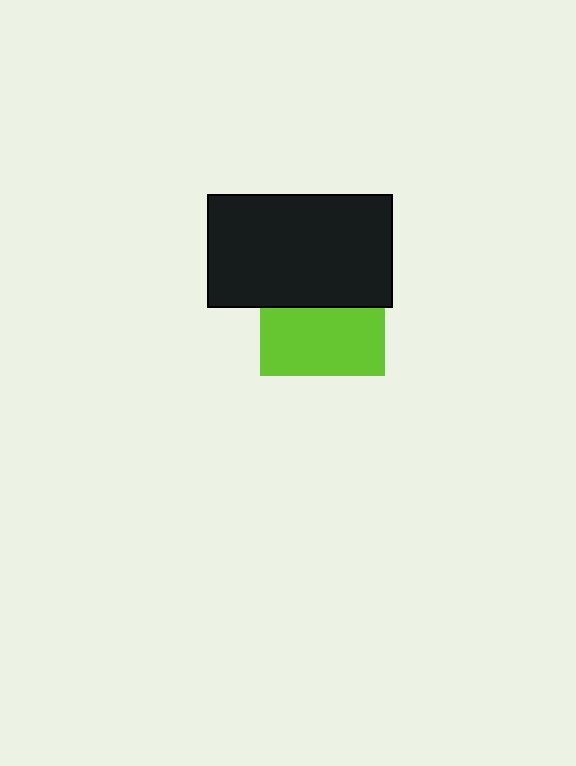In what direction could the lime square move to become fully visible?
The lime square could move down. That would shift it out from behind the black rectangle entirely.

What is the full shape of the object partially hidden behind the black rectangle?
The partially hidden object is a lime square.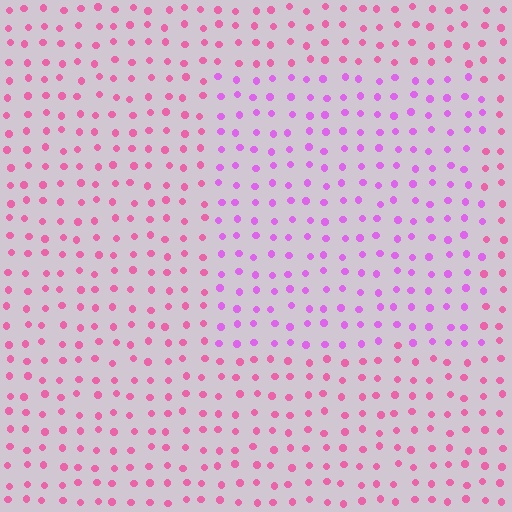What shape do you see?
I see a rectangle.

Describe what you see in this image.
The image is filled with small pink elements in a uniform arrangement. A rectangle-shaped region is visible where the elements are tinted to a slightly different hue, forming a subtle color boundary.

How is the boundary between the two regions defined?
The boundary is defined purely by a slight shift in hue (about 35 degrees). Spacing, size, and orientation are identical on both sides.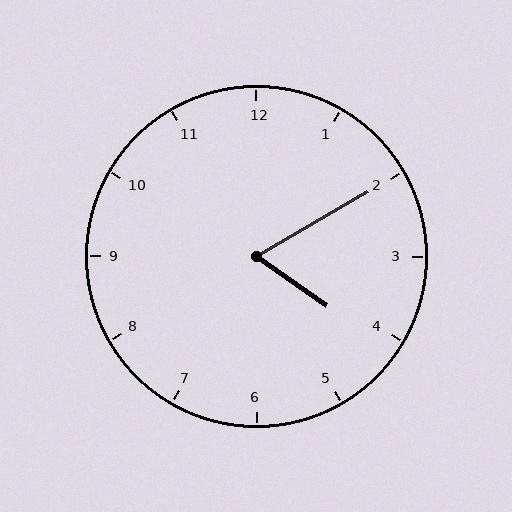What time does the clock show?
4:10.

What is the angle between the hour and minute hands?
Approximately 65 degrees.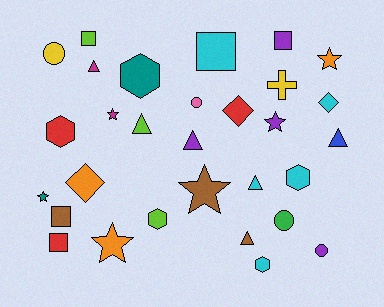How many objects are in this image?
There are 30 objects.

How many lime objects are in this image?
There are 3 lime objects.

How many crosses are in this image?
There is 1 cross.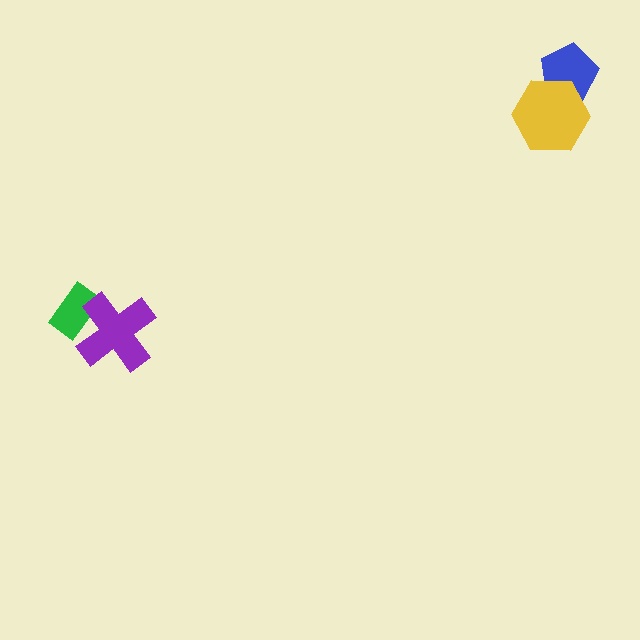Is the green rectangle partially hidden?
Yes, it is partially covered by another shape.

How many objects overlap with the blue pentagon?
1 object overlaps with the blue pentagon.